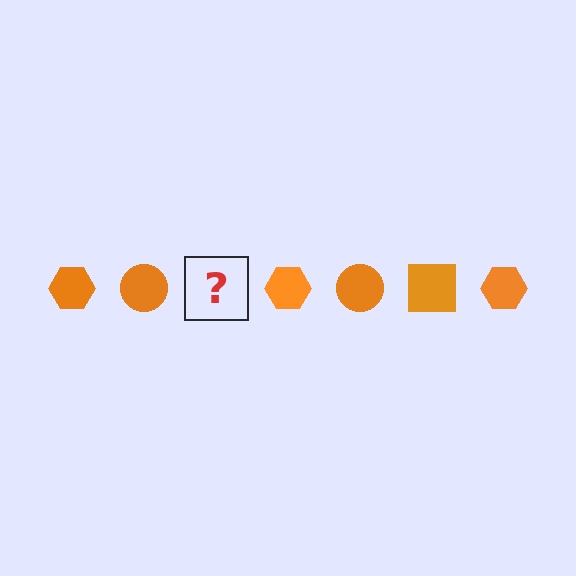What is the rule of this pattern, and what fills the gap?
The rule is that the pattern cycles through hexagon, circle, square shapes in orange. The gap should be filled with an orange square.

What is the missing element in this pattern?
The missing element is an orange square.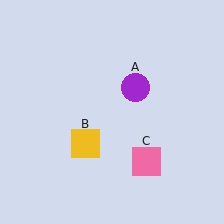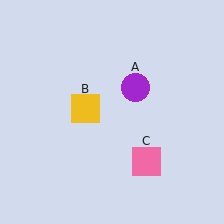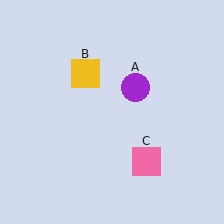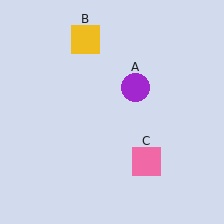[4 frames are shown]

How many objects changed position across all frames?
1 object changed position: yellow square (object B).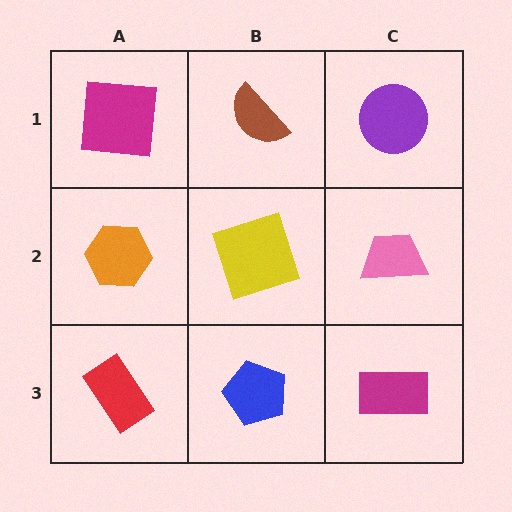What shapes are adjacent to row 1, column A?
An orange hexagon (row 2, column A), a brown semicircle (row 1, column B).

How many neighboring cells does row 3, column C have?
2.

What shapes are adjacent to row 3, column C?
A pink trapezoid (row 2, column C), a blue pentagon (row 3, column B).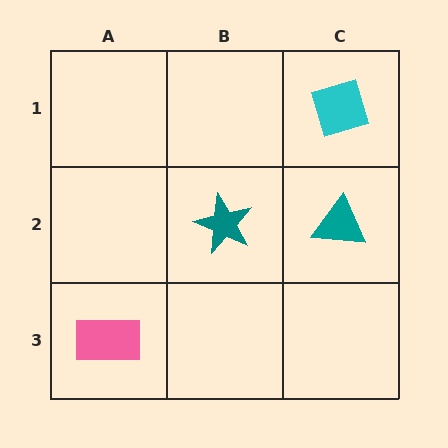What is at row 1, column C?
A cyan diamond.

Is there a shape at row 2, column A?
No, that cell is empty.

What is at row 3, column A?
A pink rectangle.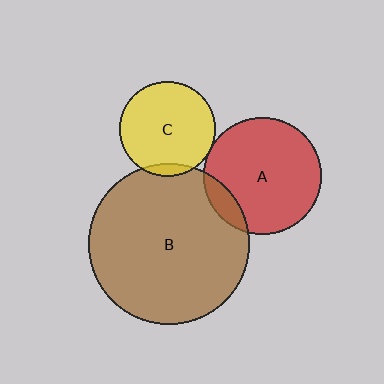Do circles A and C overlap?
Yes.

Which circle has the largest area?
Circle B (brown).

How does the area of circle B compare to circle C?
Approximately 2.9 times.